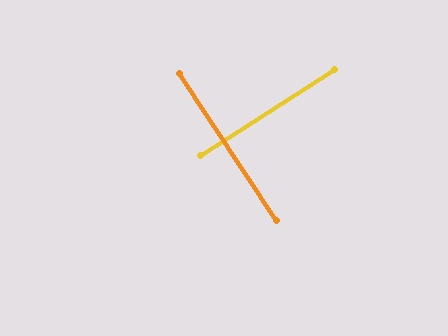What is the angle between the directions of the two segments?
Approximately 89 degrees.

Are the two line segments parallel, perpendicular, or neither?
Perpendicular — they meet at approximately 89°.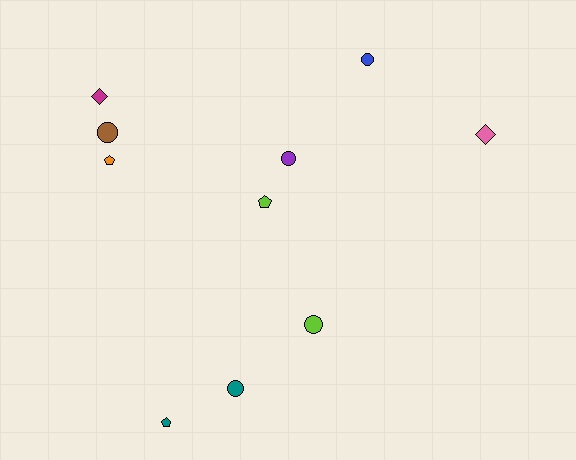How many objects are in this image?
There are 10 objects.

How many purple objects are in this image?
There is 1 purple object.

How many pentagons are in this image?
There are 3 pentagons.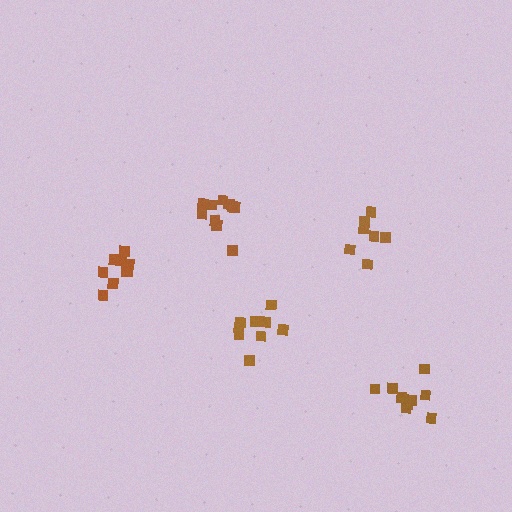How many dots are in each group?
Group 1: 9 dots, Group 2: 7 dots, Group 3: 9 dots, Group 4: 9 dots, Group 5: 10 dots (44 total).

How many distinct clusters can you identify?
There are 5 distinct clusters.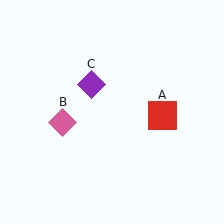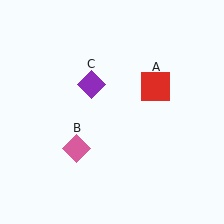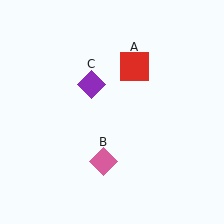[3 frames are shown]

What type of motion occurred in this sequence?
The red square (object A), pink diamond (object B) rotated counterclockwise around the center of the scene.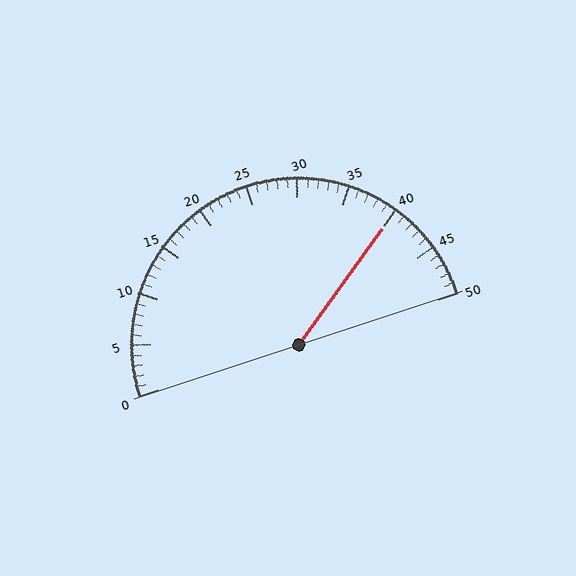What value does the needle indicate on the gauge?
The needle indicates approximately 40.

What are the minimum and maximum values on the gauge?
The gauge ranges from 0 to 50.